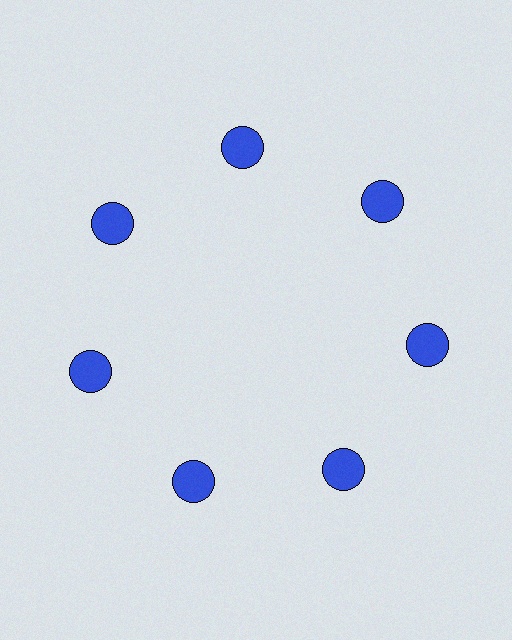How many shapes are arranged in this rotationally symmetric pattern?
There are 7 shapes, arranged in 7 groups of 1.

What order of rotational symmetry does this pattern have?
This pattern has 7-fold rotational symmetry.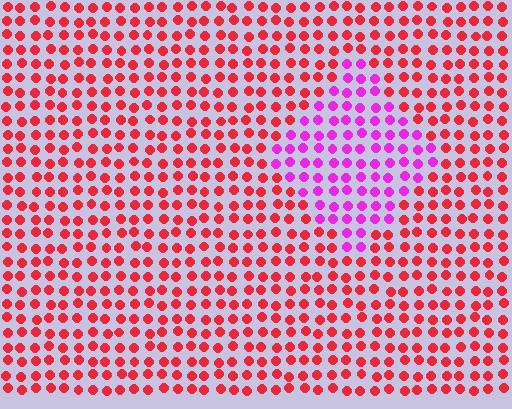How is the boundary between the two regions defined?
The boundary is defined purely by a slight shift in hue (about 51 degrees). Spacing, size, and orientation are identical on both sides.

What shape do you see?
I see a diamond.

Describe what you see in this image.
The image is filled with small red elements in a uniform arrangement. A diamond-shaped region is visible where the elements are tinted to a slightly different hue, forming a subtle color boundary.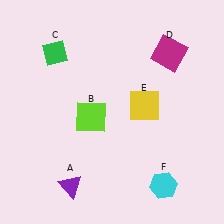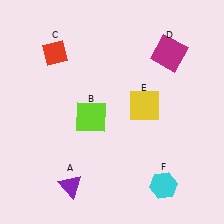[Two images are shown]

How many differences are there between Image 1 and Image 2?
There is 1 difference between the two images.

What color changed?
The diamond (C) changed from green in Image 1 to red in Image 2.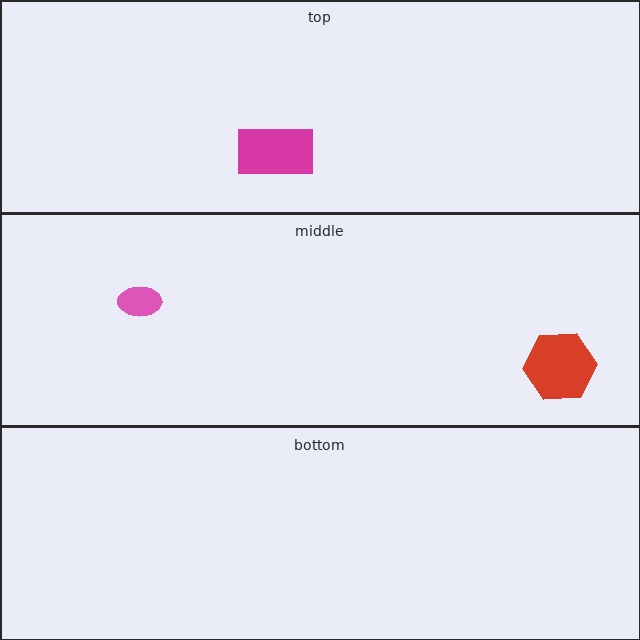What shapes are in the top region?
The magenta rectangle.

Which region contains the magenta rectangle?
The top region.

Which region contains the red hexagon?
The middle region.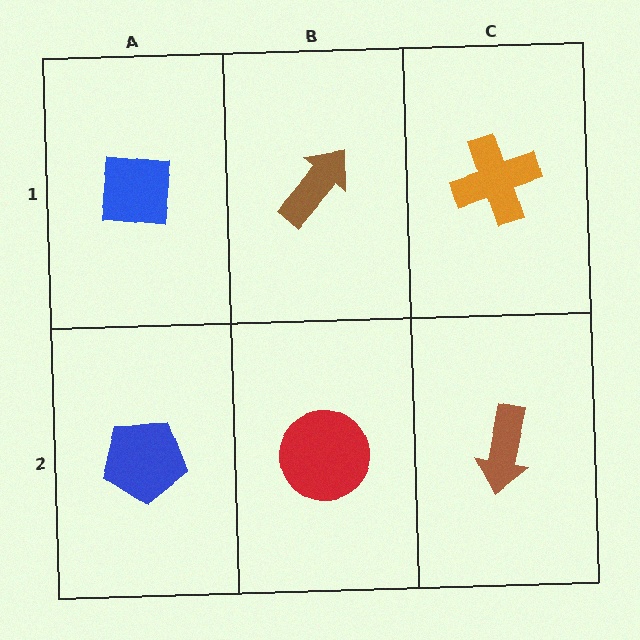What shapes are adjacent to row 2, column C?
An orange cross (row 1, column C), a red circle (row 2, column B).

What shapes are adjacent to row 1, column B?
A red circle (row 2, column B), a blue square (row 1, column A), an orange cross (row 1, column C).